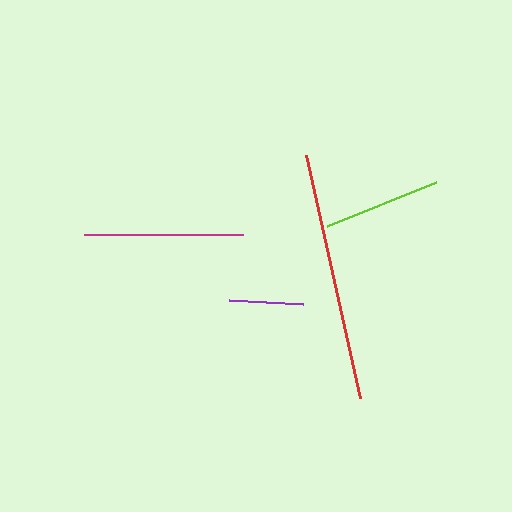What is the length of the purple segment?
The purple segment is approximately 74 pixels long.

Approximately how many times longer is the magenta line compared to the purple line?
The magenta line is approximately 2.1 times the length of the purple line.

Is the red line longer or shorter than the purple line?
The red line is longer than the purple line.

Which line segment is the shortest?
The purple line is the shortest at approximately 74 pixels.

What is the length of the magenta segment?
The magenta segment is approximately 158 pixels long.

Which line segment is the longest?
The red line is the longest at approximately 249 pixels.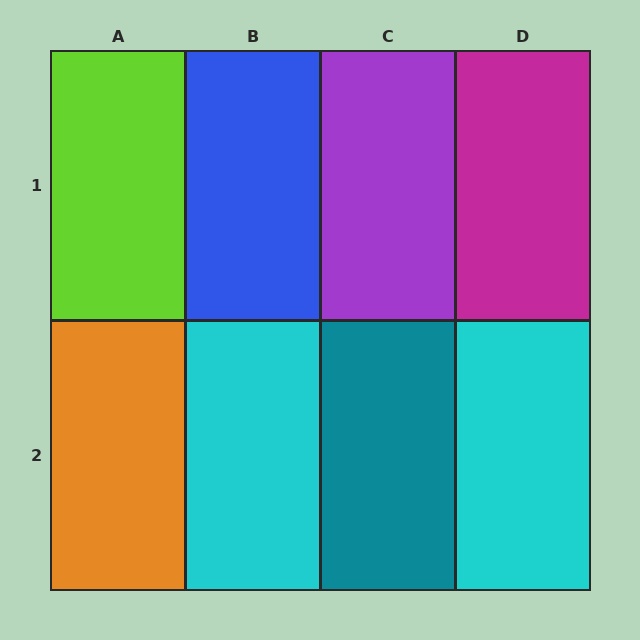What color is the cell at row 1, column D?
Magenta.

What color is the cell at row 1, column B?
Blue.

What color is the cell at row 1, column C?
Purple.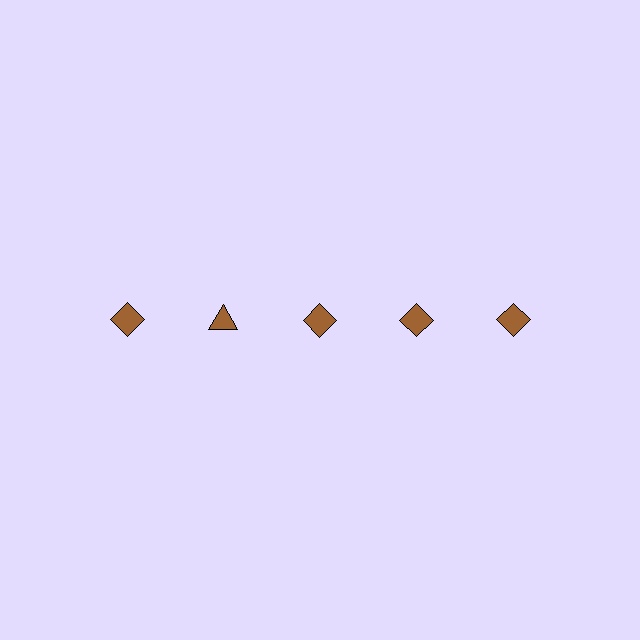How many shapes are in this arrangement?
There are 5 shapes arranged in a grid pattern.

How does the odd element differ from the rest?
It has a different shape: triangle instead of diamond.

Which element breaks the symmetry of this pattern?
The brown triangle in the top row, second from left column breaks the symmetry. All other shapes are brown diamonds.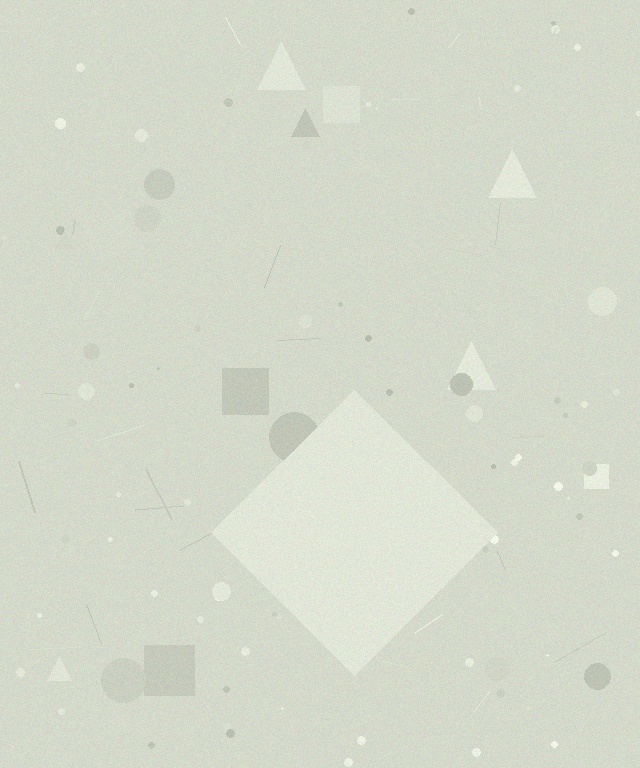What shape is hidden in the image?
A diamond is hidden in the image.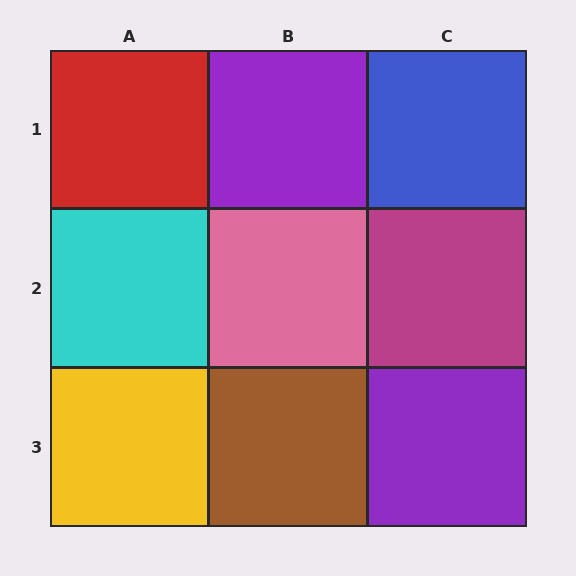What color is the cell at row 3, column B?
Brown.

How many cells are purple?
2 cells are purple.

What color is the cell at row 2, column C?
Magenta.